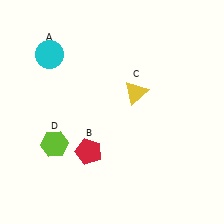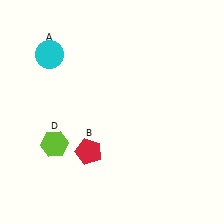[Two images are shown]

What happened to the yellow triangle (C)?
The yellow triangle (C) was removed in Image 2. It was in the top-right area of Image 1.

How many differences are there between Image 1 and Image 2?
There is 1 difference between the two images.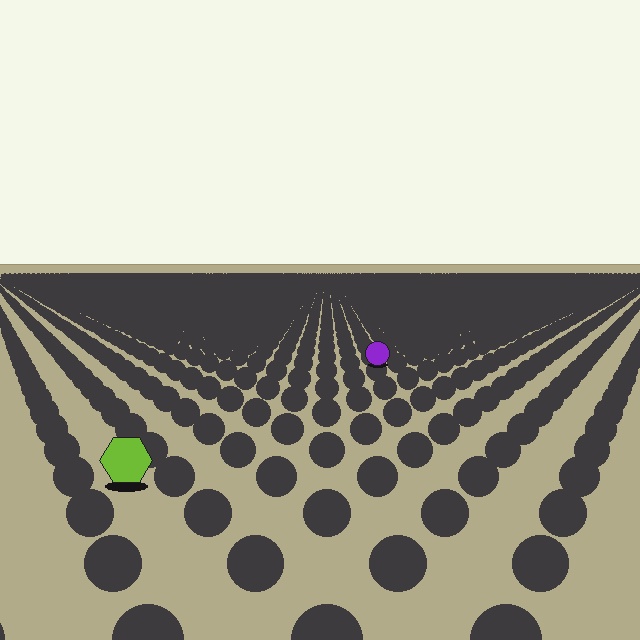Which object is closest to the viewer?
The lime hexagon is closest. The texture marks near it are larger and more spread out.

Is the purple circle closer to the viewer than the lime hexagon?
No. The lime hexagon is closer — you can tell from the texture gradient: the ground texture is coarser near it.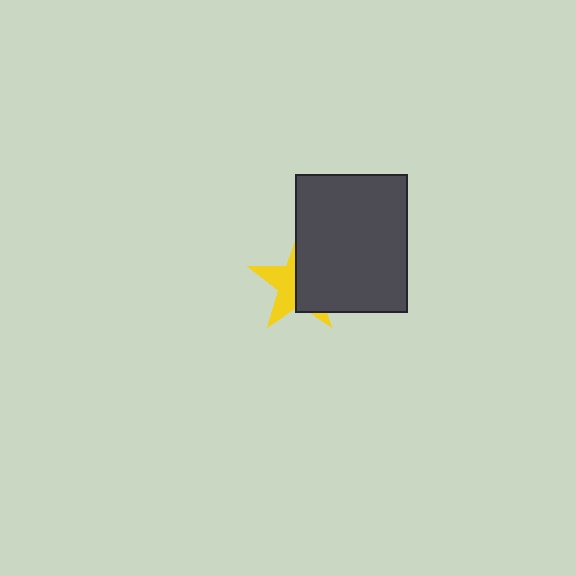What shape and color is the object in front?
The object in front is a dark gray rectangle.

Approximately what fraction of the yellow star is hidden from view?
Roughly 54% of the yellow star is hidden behind the dark gray rectangle.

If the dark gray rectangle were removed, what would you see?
You would see the complete yellow star.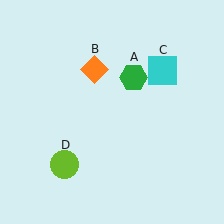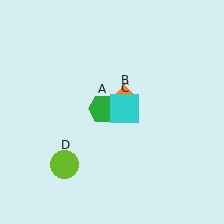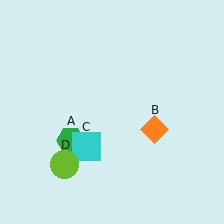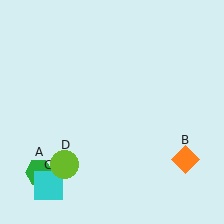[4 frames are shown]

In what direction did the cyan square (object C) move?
The cyan square (object C) moved down and to the left.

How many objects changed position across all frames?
3 objects changed position: green hexagon (object A), orange diamond (object B), cyan square (object C).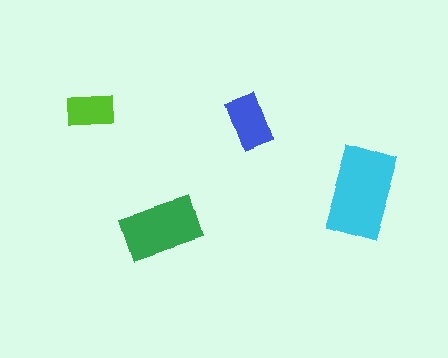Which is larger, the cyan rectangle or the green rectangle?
The cyan one.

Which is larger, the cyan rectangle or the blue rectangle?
The cyan one.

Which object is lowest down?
The green rectangle is bottommost.